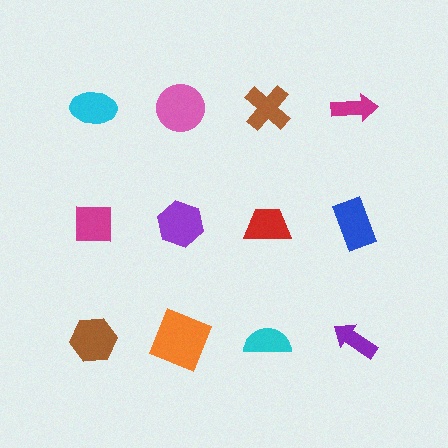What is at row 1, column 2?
A pink circle.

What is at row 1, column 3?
A brown cross.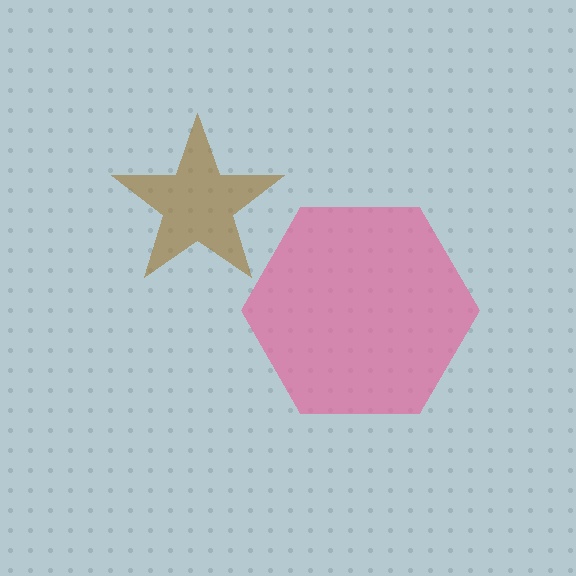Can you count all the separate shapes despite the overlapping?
Yes, there are 2 separate shapes.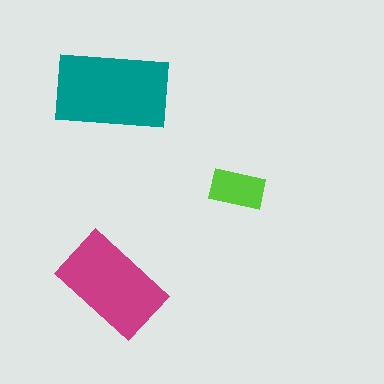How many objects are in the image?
There are 3 objects in the image.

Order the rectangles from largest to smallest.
the teal one, the magenta one, the lime one.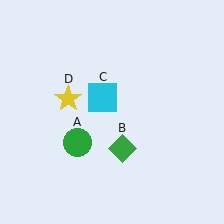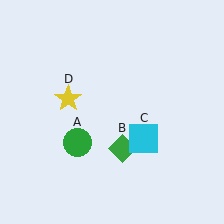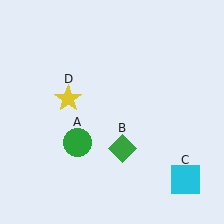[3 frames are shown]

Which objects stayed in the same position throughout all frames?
Green circle (object A) and green diamond (object B) and yellow star (object D) remained stationary.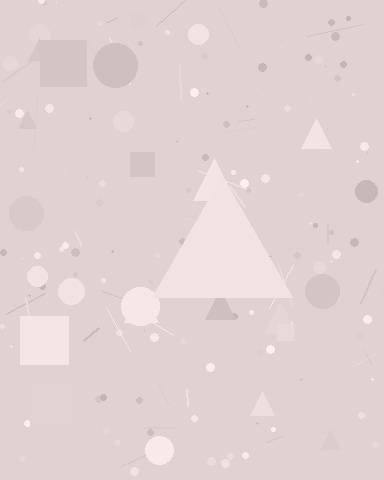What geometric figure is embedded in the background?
A triangle is embedded in the background.